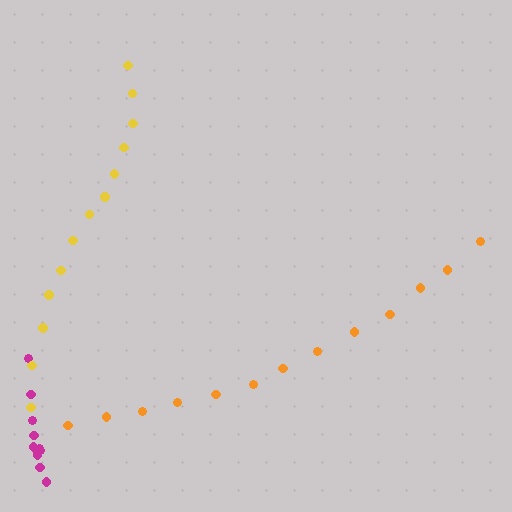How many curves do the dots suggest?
There are 3 distinct paths.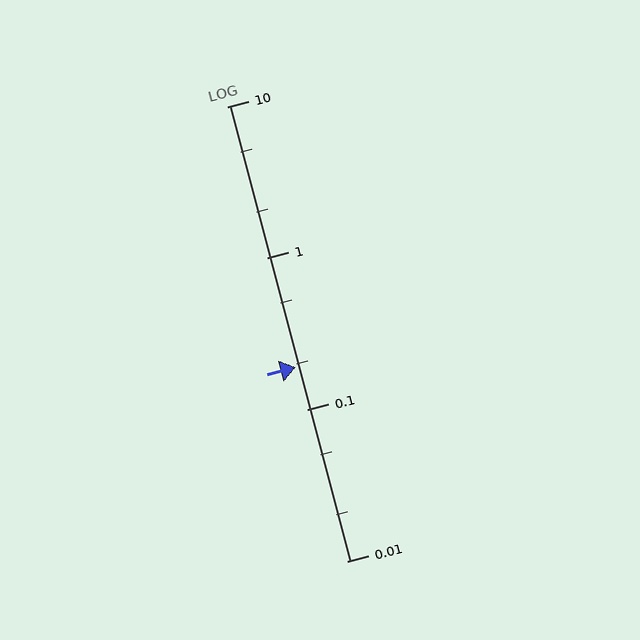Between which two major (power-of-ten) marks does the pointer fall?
The pointer is between 0.1 and 1.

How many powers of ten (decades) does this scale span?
The scale spans 3 decades, from 0.01 to 10.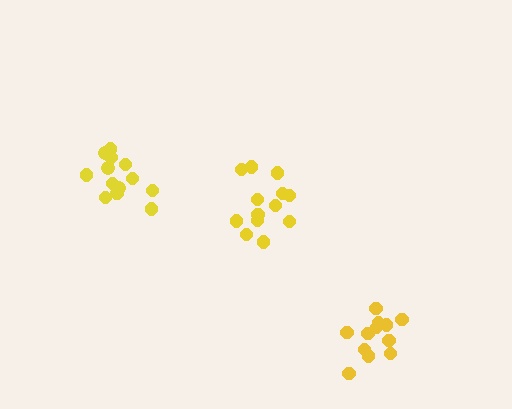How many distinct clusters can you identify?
There are 3 distinct clusters.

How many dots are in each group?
Group 1: 13 dots, Group 2: 13 dots, Group 3: 12 dots (38 total).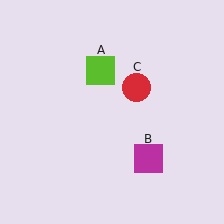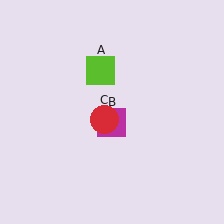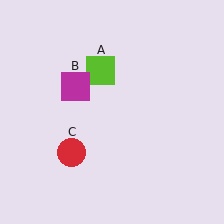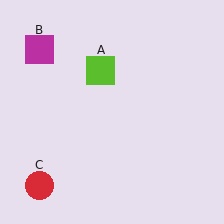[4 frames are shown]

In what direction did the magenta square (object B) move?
The magenta square (object B) moved up and to the left.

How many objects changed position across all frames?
2 objects changed position: magenta square (object B), red circle (object C).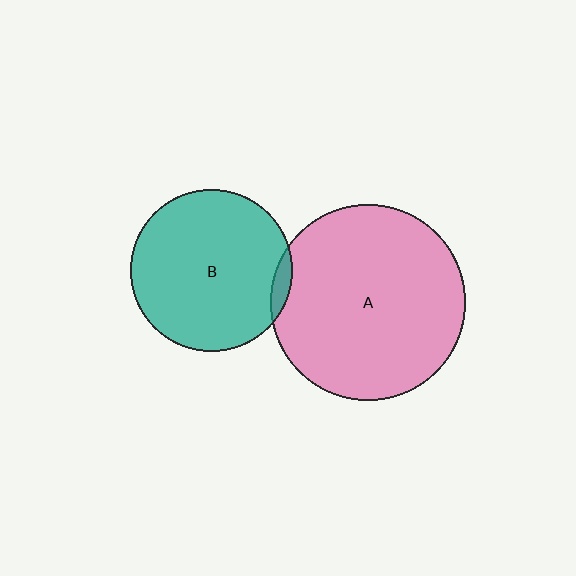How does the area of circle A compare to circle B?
Approximately 1.4 times.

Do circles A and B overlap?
Yes.